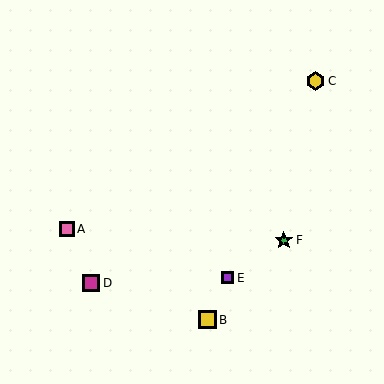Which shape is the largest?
The yellow hexagon (labeled C) is the largest.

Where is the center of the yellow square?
The center of the yellow square is at (208, 320).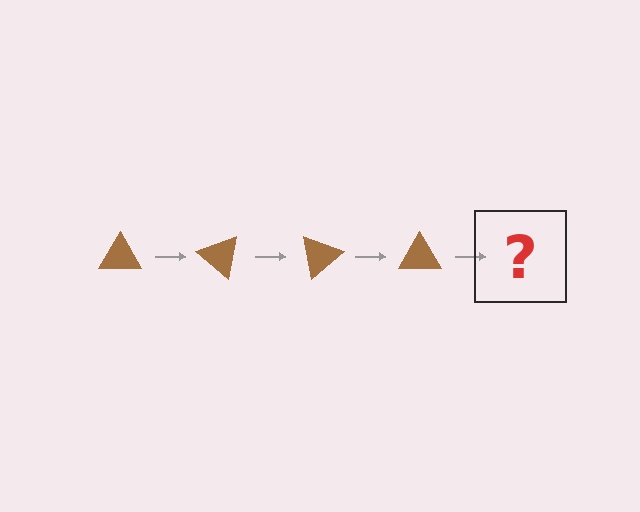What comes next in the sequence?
The next element should be a brown triangle rotated 160 degrees.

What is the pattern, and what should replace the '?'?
The pattern is that the triangle rotates 40 degrees each step. The '?' should be a brown triangle rotated 160 degrees.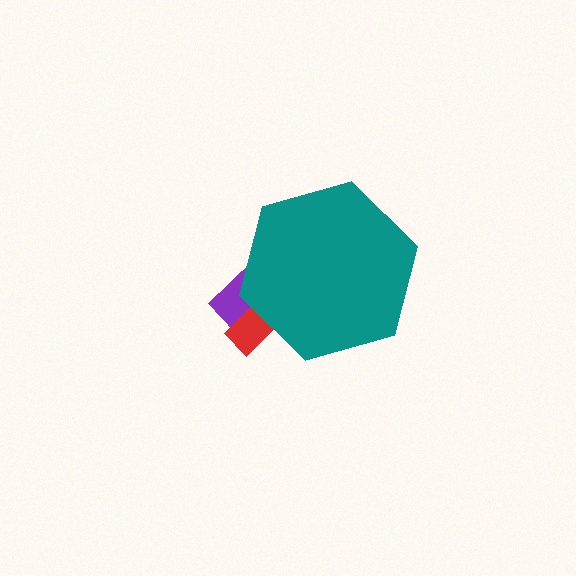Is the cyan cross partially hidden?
Yes, the cyan cross is partially hidden behind the teal hexagon.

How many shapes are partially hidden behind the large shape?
3 shapes are partially hidden.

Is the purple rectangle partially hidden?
Yes, the purple rectangle is partially hidden behind the teal hexagon.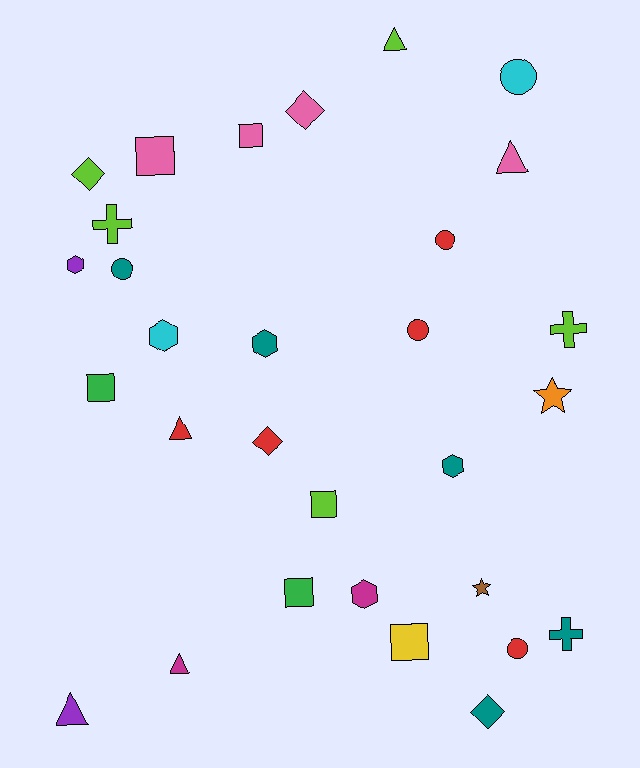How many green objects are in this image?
There are 2 green objects.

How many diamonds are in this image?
There are 4 diamonds.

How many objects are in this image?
There are 30 objects.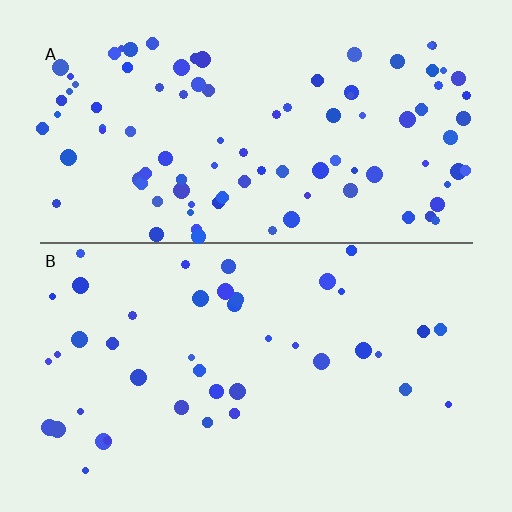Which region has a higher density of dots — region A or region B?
A (the top).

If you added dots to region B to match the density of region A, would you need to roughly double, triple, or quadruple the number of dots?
Approximately double.